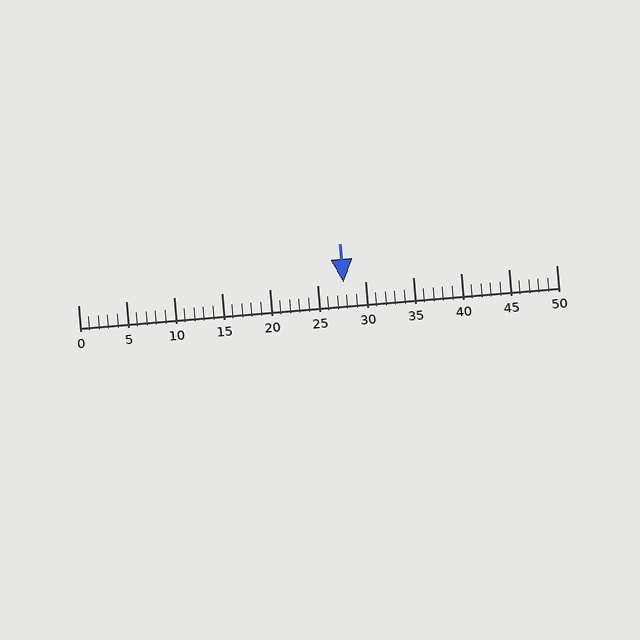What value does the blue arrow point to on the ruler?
The blue arrow points to approximately 28.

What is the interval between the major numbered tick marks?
The major tick marks are spaced 5 units apart.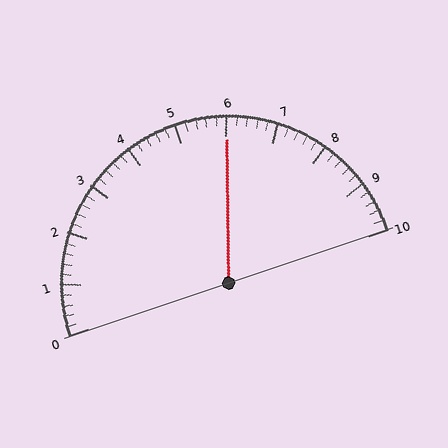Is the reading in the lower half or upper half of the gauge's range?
The reading is in the upper half of the range (0 to 10).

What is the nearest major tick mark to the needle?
The nearest major tick mark is 6.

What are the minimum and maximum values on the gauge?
The gauge ranges from 0 to 10.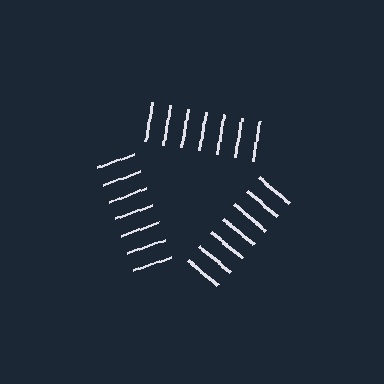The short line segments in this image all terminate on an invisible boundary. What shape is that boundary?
An illusory triangle — the line segments terminate on its edges but no continuous stroke is drawn.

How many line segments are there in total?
21 — 7 along each of the 3 edges.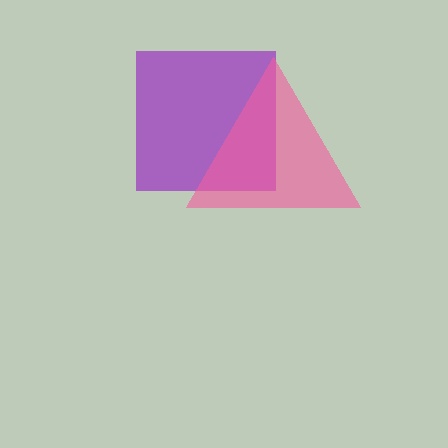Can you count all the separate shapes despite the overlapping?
Yes, there are 2 separate shapes.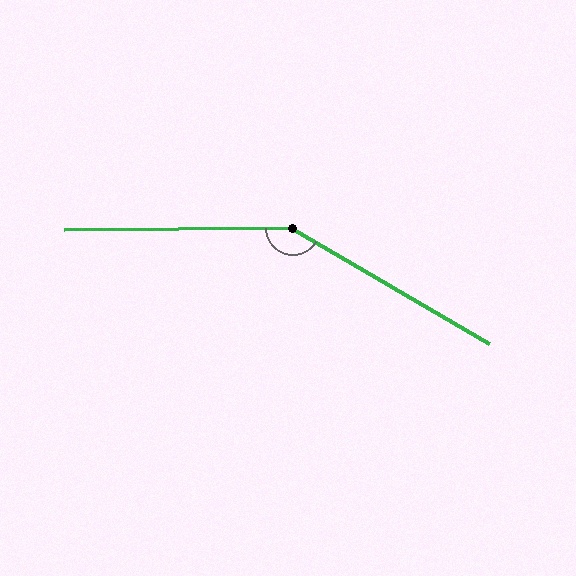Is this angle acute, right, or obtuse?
It is obtuse.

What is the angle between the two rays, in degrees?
Approximately 149 degrees.